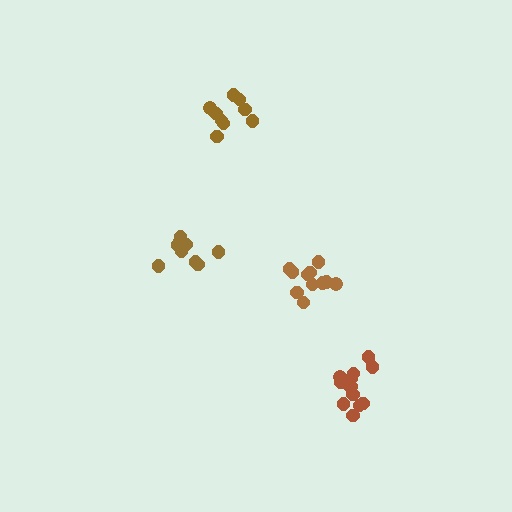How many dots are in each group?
Group 1: 9 dots, Group 2: 9 dots, Group 3: 11 dots, Group 4: 15 dots (44 total).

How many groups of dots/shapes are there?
There are 4 groups.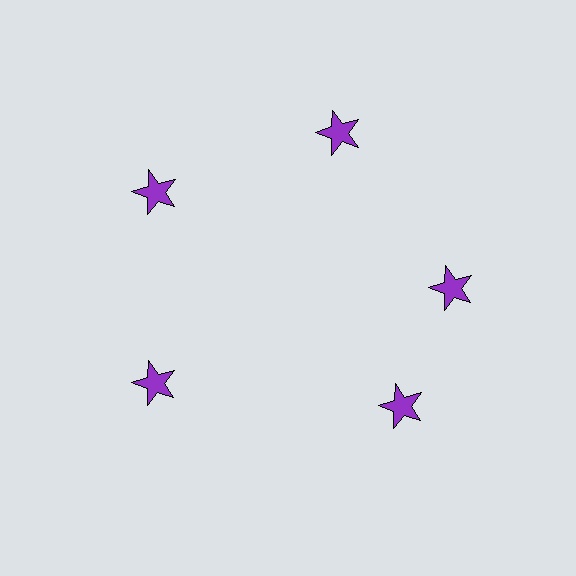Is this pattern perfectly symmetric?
No. The 5 purple stars are arranged in a ring, but one element near the 5 o'clock position is rotated out of alignment along the ring, breaking the 5-fold rotational symmetry.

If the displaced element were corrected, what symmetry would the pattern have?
It would have 5-fold rotational symmetry — the pattern would map onto itself every 72 degrees.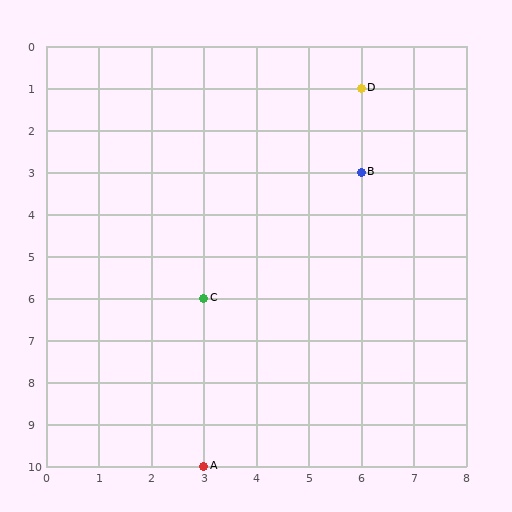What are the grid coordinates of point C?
Point C is at grid coordinates (3, 6).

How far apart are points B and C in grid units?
Points B and C are 3 columns and 3 rows apart (about 4.2 grid units diagonally).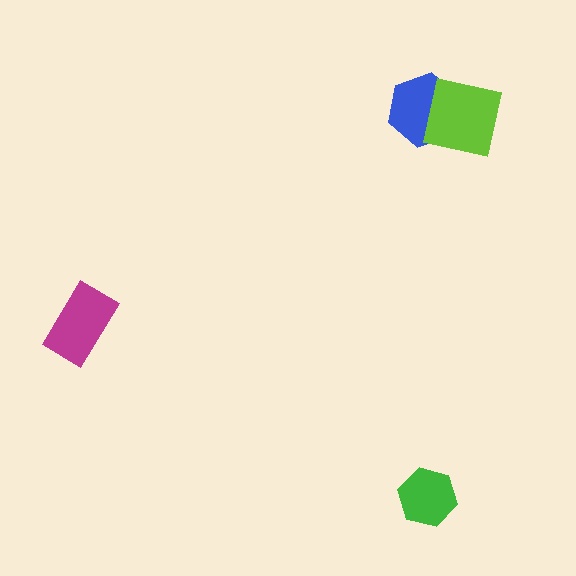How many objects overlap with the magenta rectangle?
0 objects overlap with the magenta rectangle.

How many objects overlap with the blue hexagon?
1 object overlaps with the blue hexagon.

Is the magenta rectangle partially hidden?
No, no other shape covers it.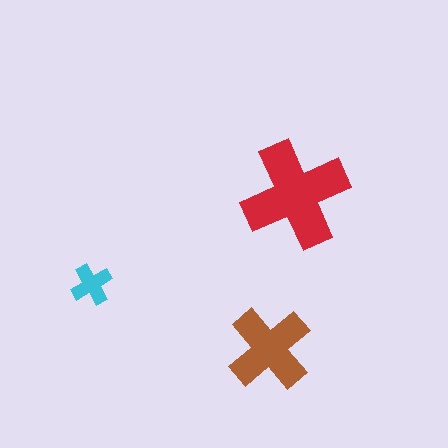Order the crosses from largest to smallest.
the red one, the brown one, the cyan one.